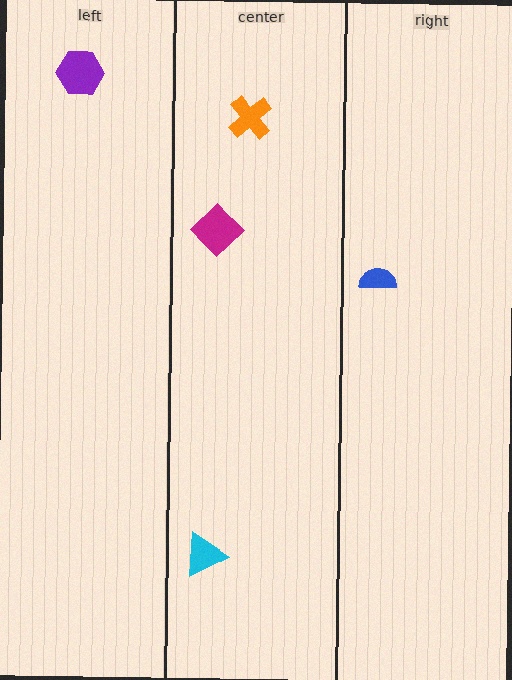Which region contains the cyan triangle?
The center region.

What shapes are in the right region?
The blue semicircle.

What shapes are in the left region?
The purple hexagon.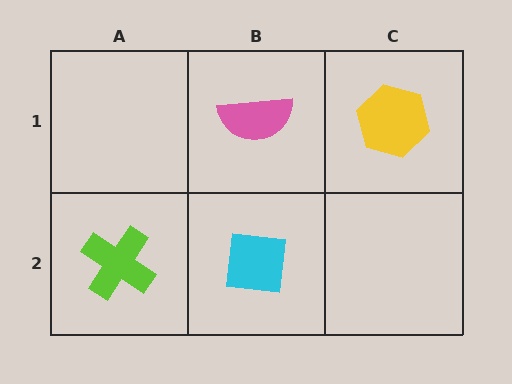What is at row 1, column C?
A yellow hexagon.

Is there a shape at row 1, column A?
No, that cell is empty.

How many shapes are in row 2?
2 shapes.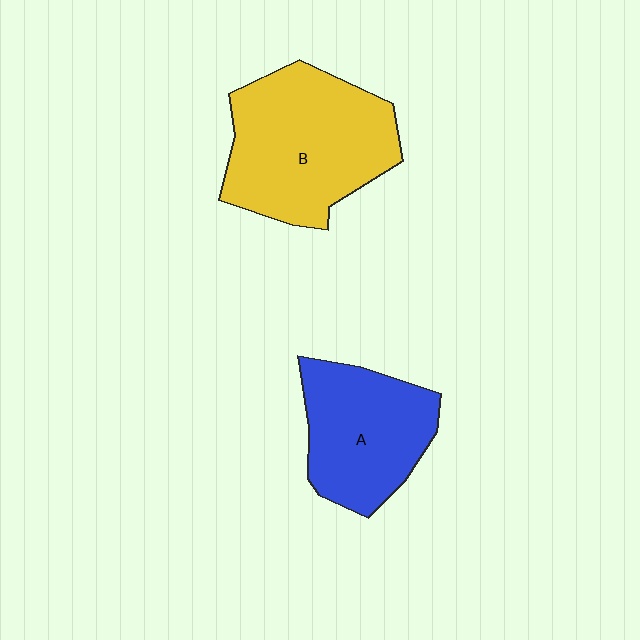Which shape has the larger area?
Shape B (yellow).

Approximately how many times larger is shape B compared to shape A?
Approximately 1.3 times.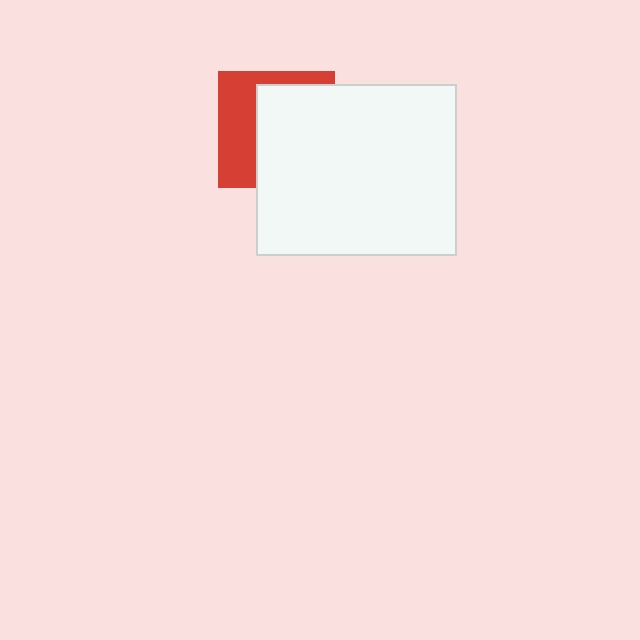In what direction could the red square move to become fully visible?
The red square could move left. That would shift it out from behind the white rectangle entirely.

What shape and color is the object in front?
The object in front is a white rectangle.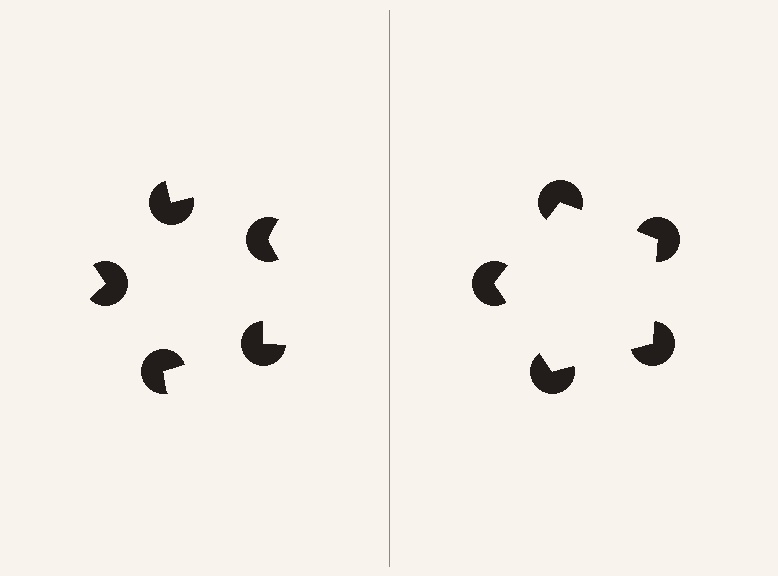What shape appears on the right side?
An illusory pentagon.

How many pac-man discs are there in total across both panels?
10 — 5 on each side.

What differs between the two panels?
The pac-man discs are positioned identically on both sides; only the wedge orientations differ. On the right they align to a pentagon; on the left they are misaligned.